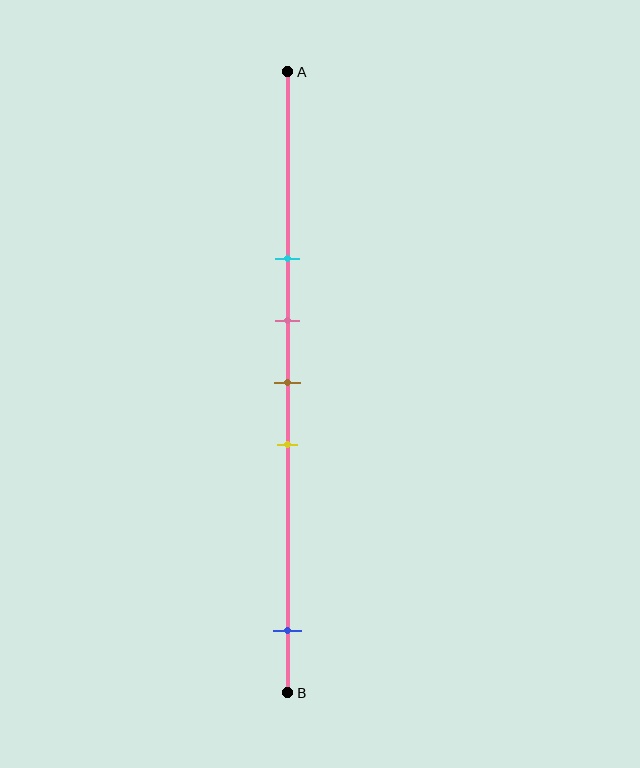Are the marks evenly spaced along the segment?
No, the marks are not evenly spaced.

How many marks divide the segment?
There are 5 marks dividing the segment.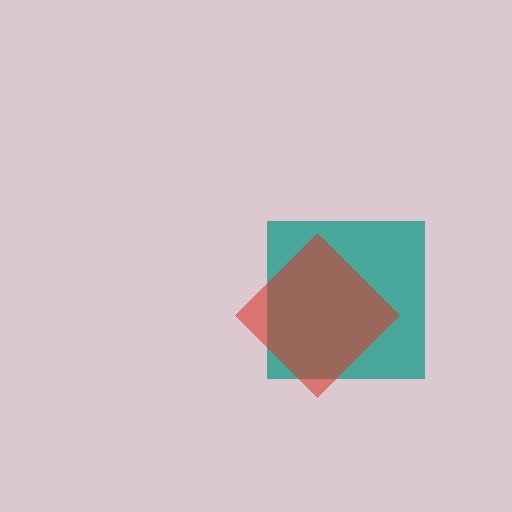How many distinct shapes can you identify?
There are 2 distinct shapes: a teal square, a red diamond.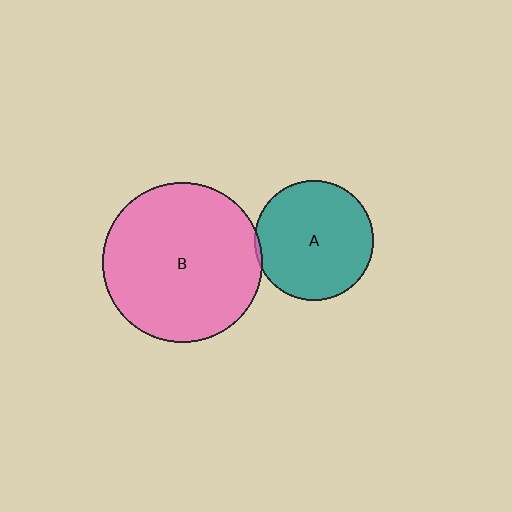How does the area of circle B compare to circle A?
Approximately 1.8 times.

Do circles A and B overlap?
Yes.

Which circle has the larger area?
Circle B (pink).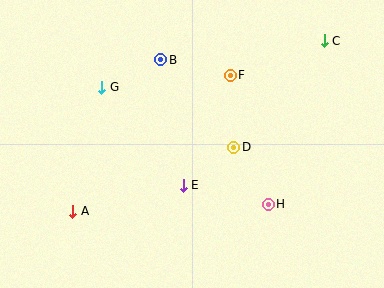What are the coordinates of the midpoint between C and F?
The midpoint between C and F is at (277, 58).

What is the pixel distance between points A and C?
The distance between A and C is 304 pixels.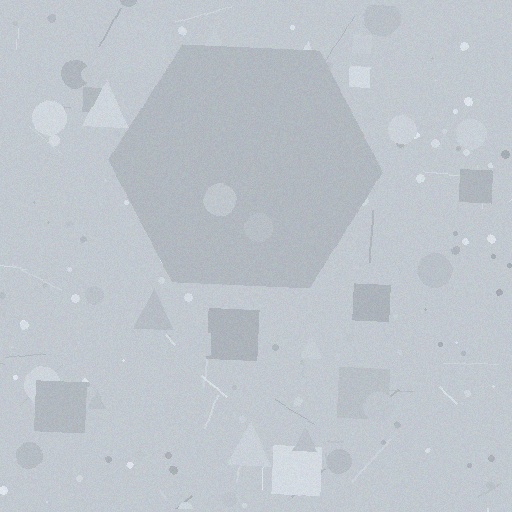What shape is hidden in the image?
A hexagon is hidden in the image.